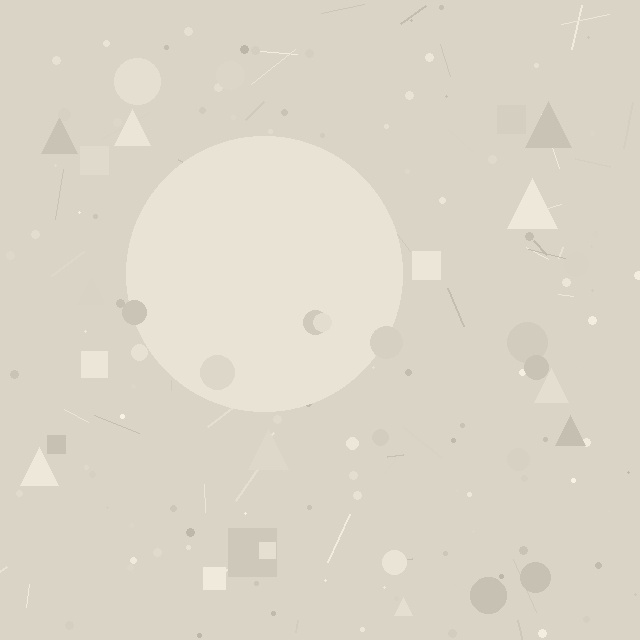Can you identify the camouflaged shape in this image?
The camouflaged shape is a circle.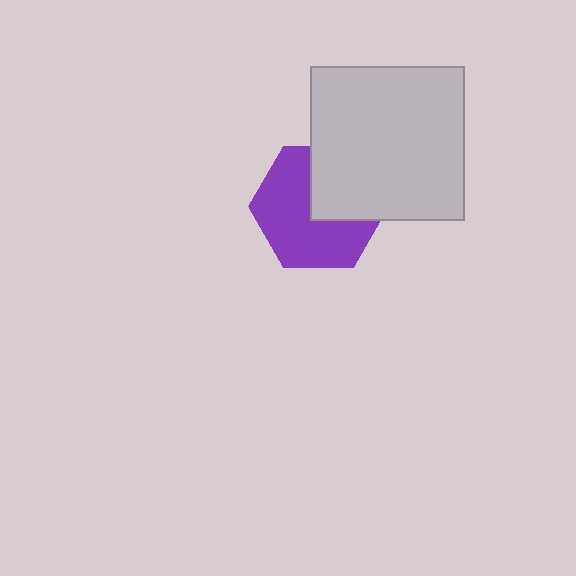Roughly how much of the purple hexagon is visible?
About half of it is visible (roughly 62%).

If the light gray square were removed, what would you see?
You would see the complete purple hexagon.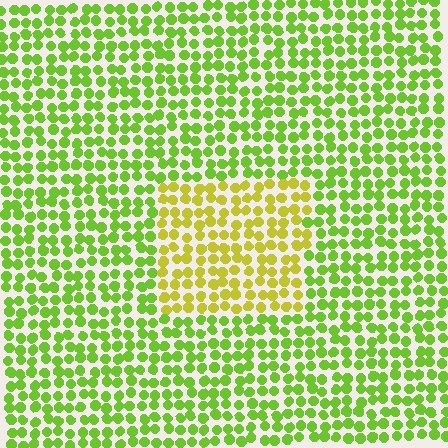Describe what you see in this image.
The image is filled with small lime elements in a uniform arrangement. A rectangle-shaped region is visible where the elements are tinted to a slightly different hue, forming a subtle color boundary.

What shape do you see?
I see a rectangle.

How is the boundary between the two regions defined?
The boundary is defined purely by a slight shift in hue (about 35 degrees). Spacing, size, and orientation are identical on both sides.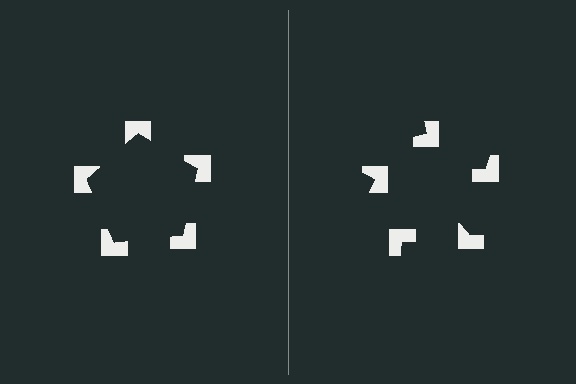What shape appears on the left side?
An illusory pentagon.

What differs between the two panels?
The notched squares are positioned identically on both sides; only the wedge orientations differ. On the left they align to a pentagon; on the right they are misaligned.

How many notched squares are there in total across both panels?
10 — 5 on each side.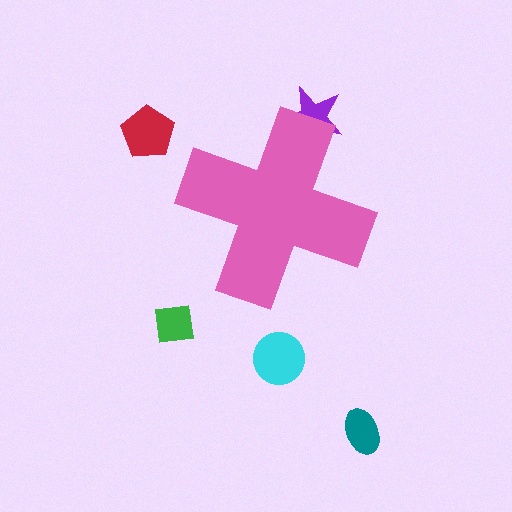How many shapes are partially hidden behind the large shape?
1 shape is partially hidden.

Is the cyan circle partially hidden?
No, the cyan circle is fully visible.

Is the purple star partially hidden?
Yes, the purple star is partially hidden behind the pink cross.